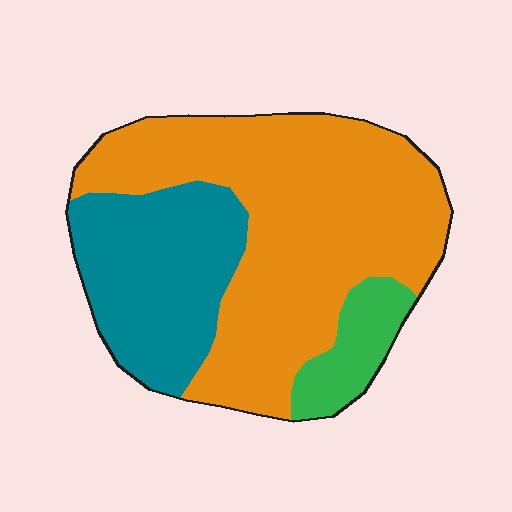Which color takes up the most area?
Orange, at roughly 60%.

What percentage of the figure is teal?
Teal covers 29% of the figure.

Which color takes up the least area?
Green, at roughly 10%.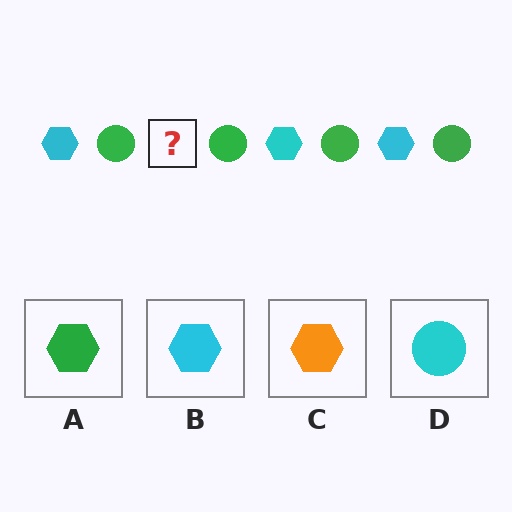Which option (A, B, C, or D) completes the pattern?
B.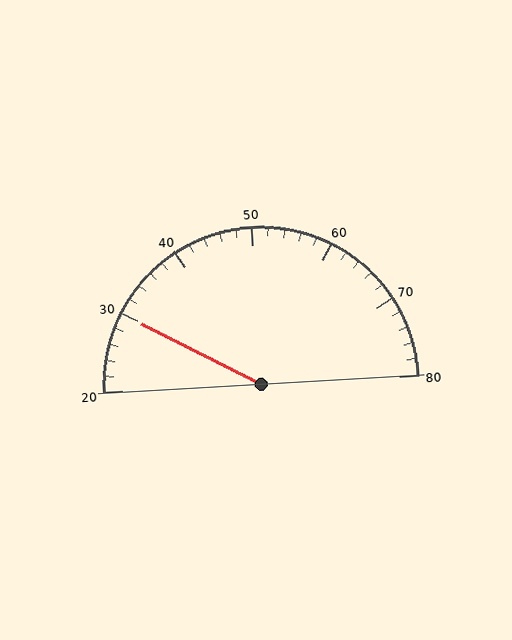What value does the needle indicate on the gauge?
The needle indicates approximately 30.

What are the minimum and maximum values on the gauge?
The gauge ranges from 20 to 80.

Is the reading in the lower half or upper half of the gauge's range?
The reading is in the lower half of the range (20 to 80).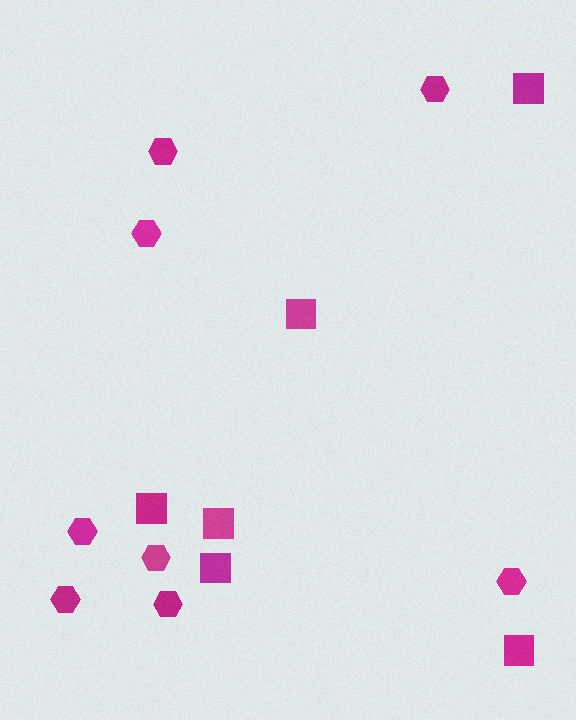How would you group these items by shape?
There are 2 groups: one group of hexagons (8) and one group of squares (6).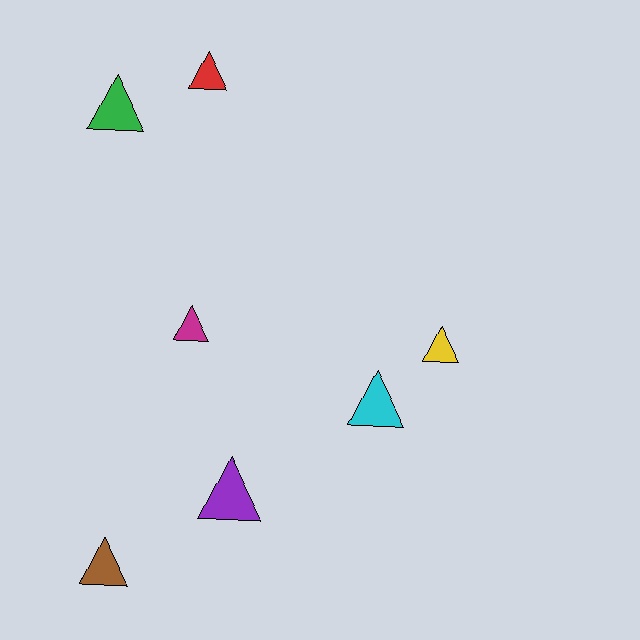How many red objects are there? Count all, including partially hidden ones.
There is 1 red object.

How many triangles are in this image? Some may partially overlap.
There are 7 triangles.